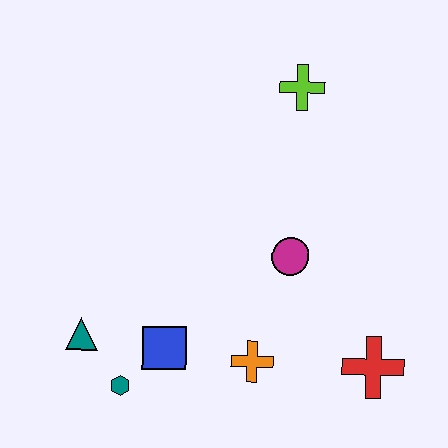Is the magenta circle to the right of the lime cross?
No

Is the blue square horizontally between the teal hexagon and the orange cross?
Yes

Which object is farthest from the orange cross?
The lime cross is farthest from the orange cross.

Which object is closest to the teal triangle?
The teal hexagon is closest to the teal triangle.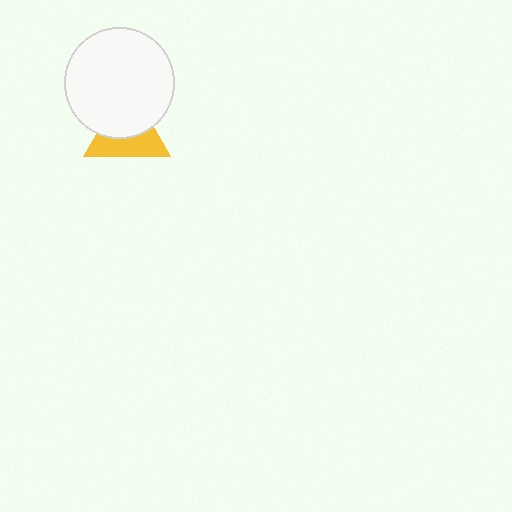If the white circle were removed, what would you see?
You would see the complete yellow triangle.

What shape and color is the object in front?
The object in front is a white circle.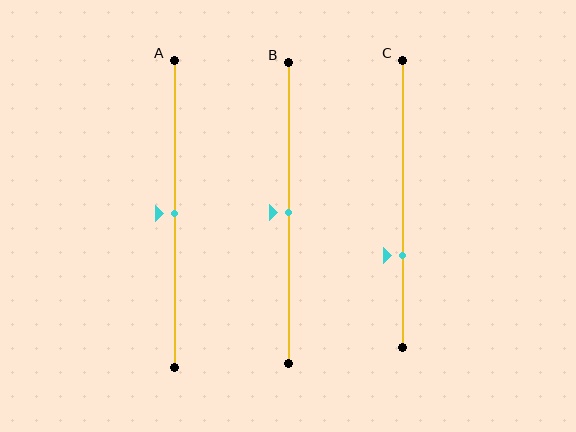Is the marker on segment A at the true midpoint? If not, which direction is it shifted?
Yes, the marker on segment A is at the true midpoint.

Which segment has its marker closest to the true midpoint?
Segment A has its marker closest to the true midpoint.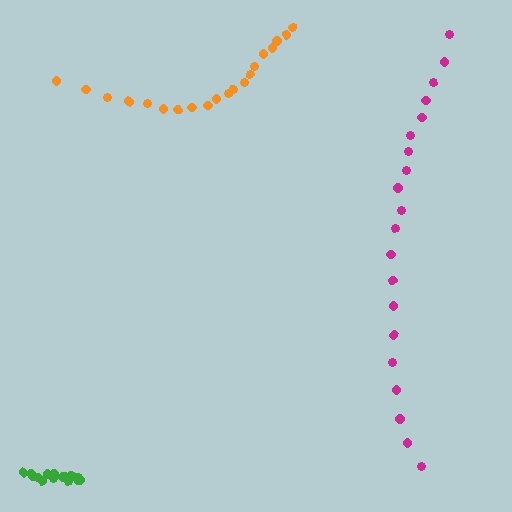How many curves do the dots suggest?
There are 3 distinct paths.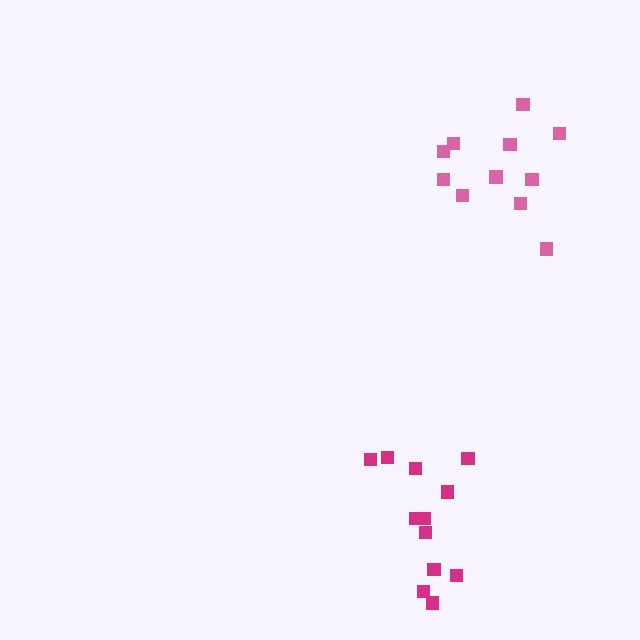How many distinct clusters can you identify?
There are 2 distinct clusters.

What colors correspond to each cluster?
The clusters are colored: pink, magenta.